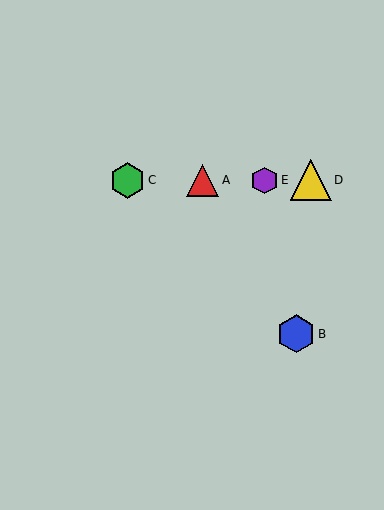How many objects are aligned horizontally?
4 objects (A, C, D, E) are aligned horizontally.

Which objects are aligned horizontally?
Objects A, C, D, E are aligned horizontally.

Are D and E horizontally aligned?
Yes, both are at y≈180.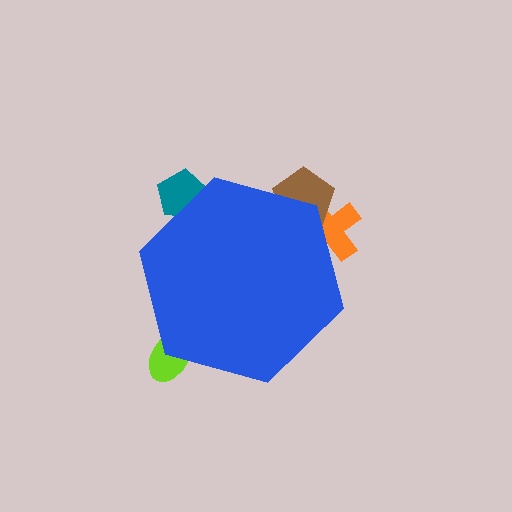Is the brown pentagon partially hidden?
Yes, the brown pentagon is partially hidden behind the blue hexagon.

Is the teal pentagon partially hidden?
Yes, the teal pentagon is partially hidden behind the blue hexagon.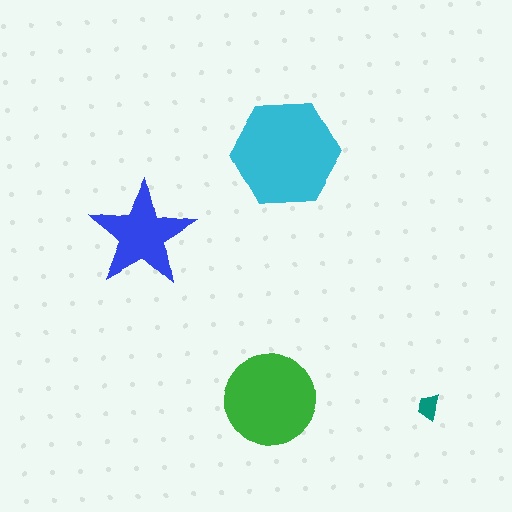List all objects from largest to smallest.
The cyan hexagon, the green circle, the blue star, the teal trapezoid.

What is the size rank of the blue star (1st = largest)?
3rd.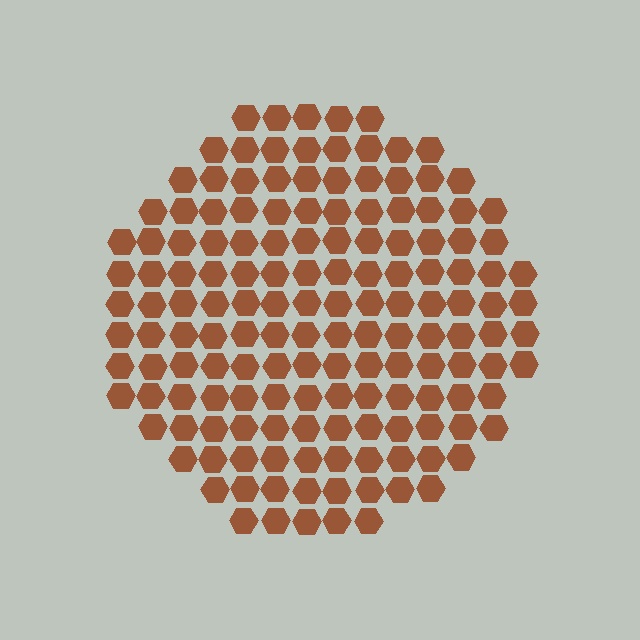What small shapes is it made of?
It is made of small hexagons.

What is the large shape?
The large shape is a circle.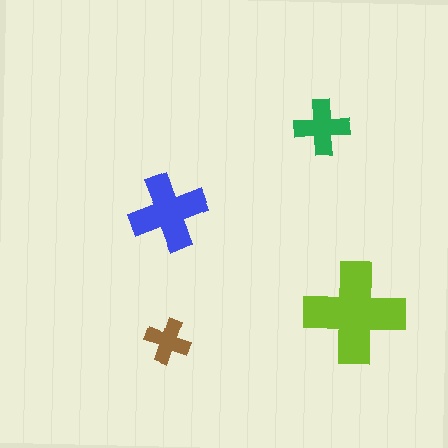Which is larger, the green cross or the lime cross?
The lime one.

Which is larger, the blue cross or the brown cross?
The blue one.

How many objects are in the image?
There are 4 objects in the image.